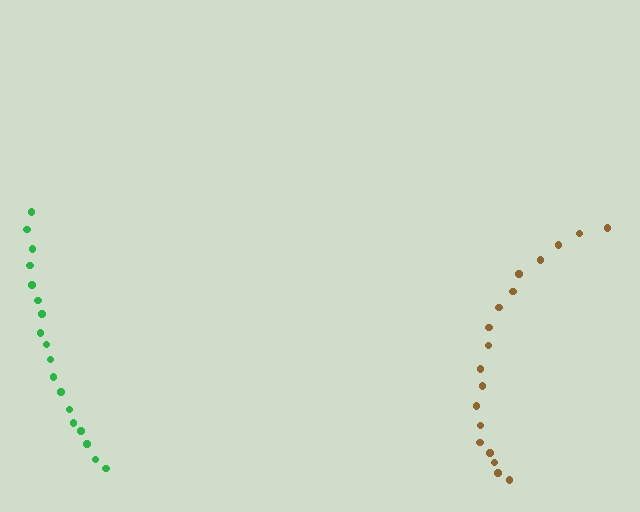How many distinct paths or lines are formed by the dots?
There are 2 distinct paths.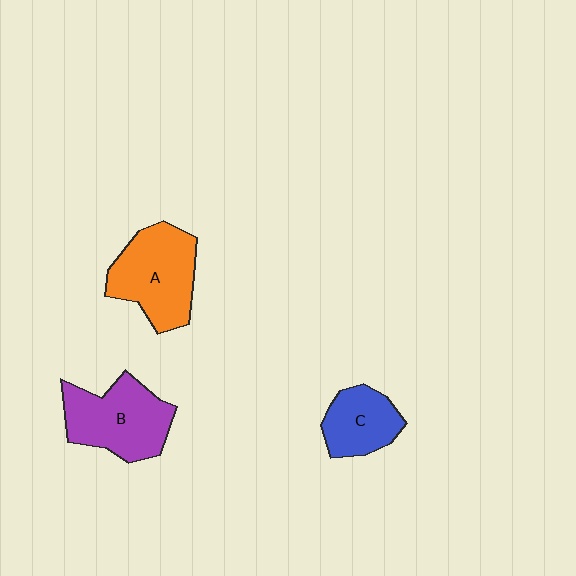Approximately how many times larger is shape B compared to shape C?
Approximately 1.5 times.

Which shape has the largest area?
Shape A (orange).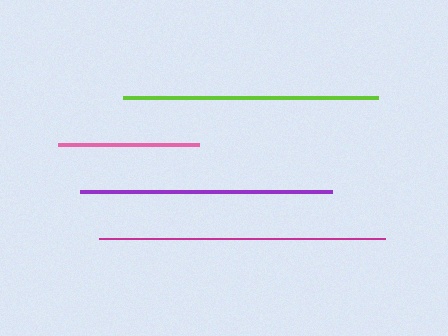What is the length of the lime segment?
The lime segment is approximately 255 pixels long.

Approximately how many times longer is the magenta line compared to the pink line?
The magenta line is approximately 2.0 times the length of the pink line.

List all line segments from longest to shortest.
From longest to shortest: magenta, lime, purple, pink.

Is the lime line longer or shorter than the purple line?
The lime line is longer than the purple line.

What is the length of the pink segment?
The pink segment is approximately 141 pixels long.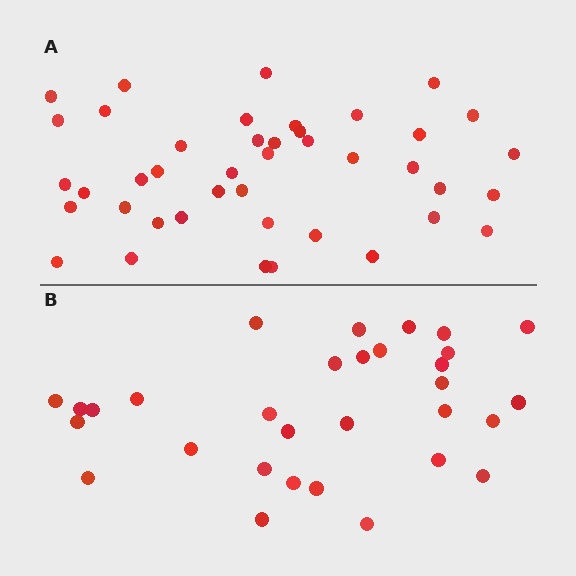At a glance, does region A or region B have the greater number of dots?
Region A (the top region) has more dots.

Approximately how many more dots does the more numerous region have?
Region A has roughly 12 or so more dots than region B.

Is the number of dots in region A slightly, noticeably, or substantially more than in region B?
Region A has noticeably more, but not dramatically so. The ratio is roughly 1.4 to 1.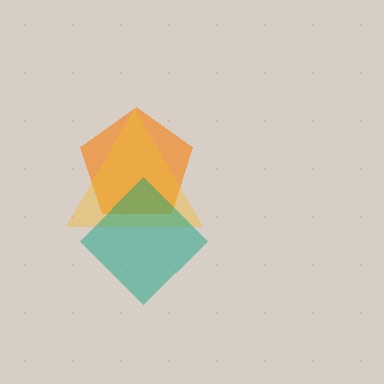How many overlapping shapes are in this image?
There are 3 overlapping shapes in the image.